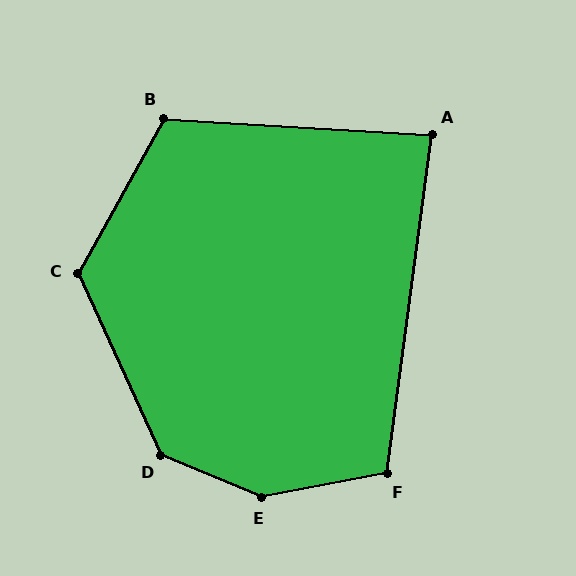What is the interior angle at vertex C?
Approximately 127 degrees (obtuse).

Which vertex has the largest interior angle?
E, at approximately 147 degrees.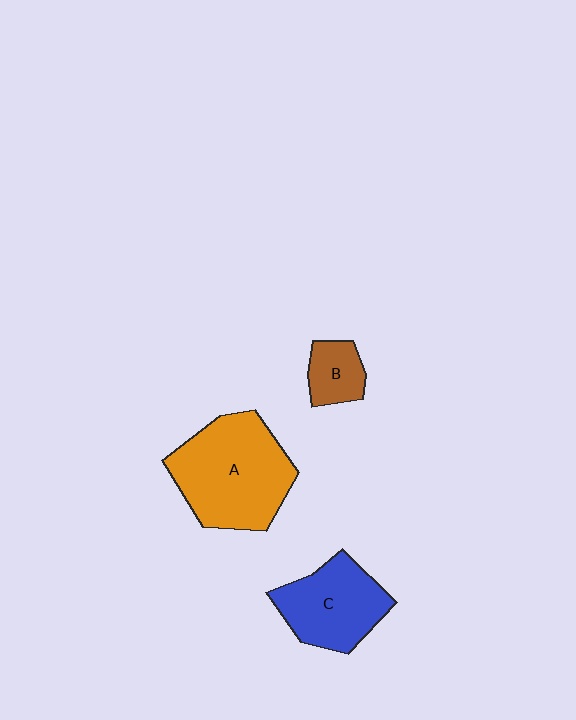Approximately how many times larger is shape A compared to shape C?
Approximately 1.5 times.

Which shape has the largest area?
Shape A (orange).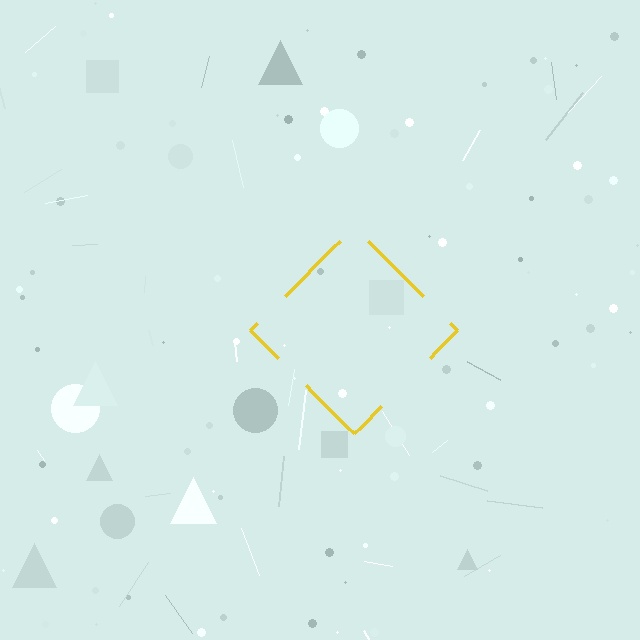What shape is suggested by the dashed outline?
The dashed outline suggests a diamond.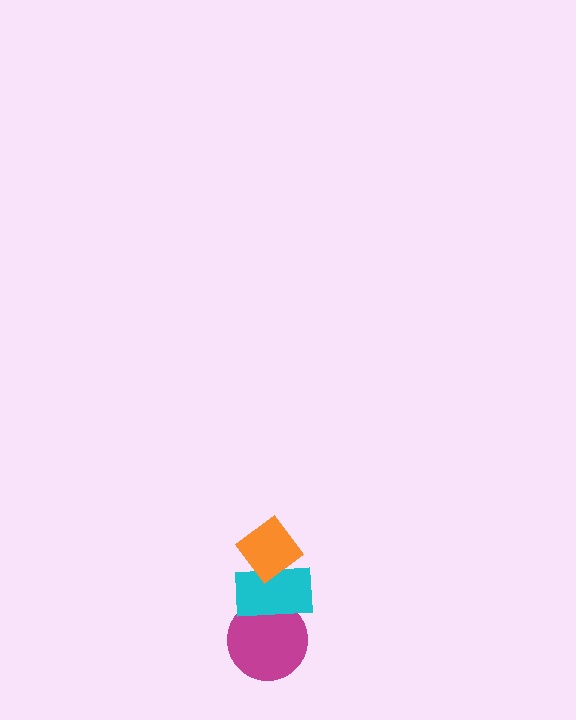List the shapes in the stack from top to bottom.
From top to bottom: the orange diamond, the cyan rectangle, the magenta circle.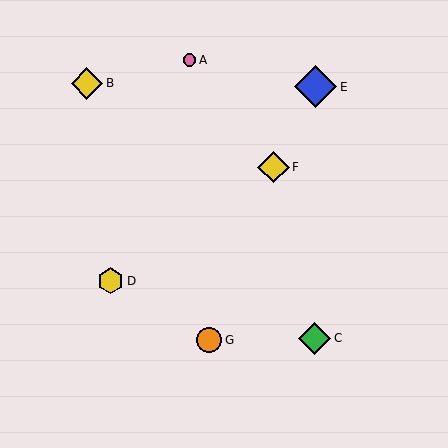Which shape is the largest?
The blue diamond (labeled E) is the largest.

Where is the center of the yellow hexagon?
The center of the yellow hexagon is at (111, 281).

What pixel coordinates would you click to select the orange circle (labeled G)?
Click at (209, 340) to select the orange circle G.